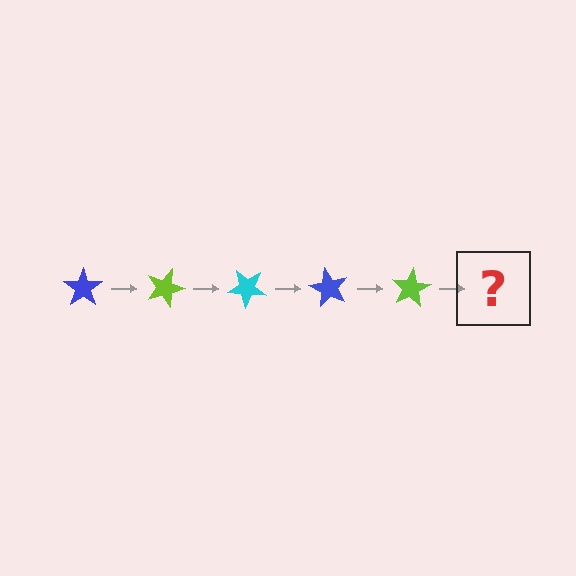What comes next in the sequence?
The next element should be a cyan star, rotated 100 degrees from the start.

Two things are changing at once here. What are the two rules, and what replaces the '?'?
The two rules are that it rotates 20 degrees each step and the color cycles through blue, lime, and cyan. The '?' should be a cyan star, rotated 100 degrees from the start.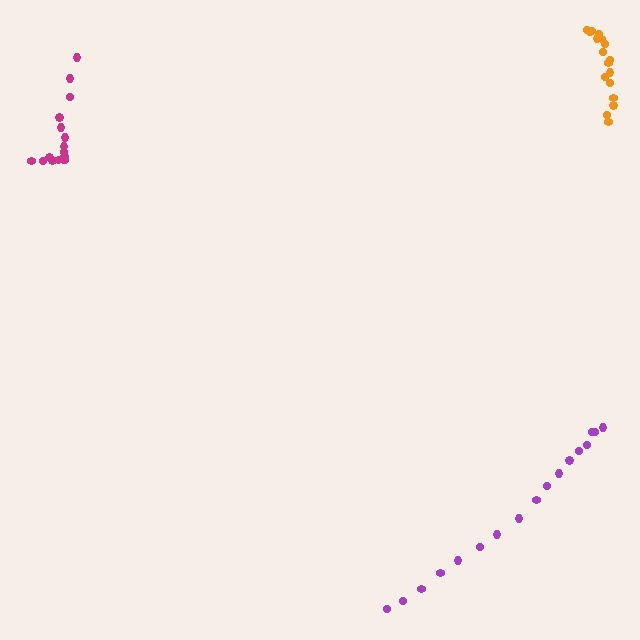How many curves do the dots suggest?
There are 3 distinct paths.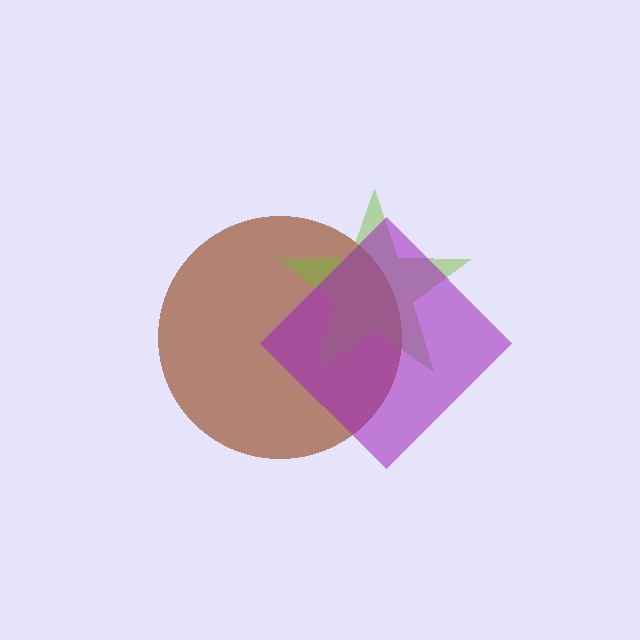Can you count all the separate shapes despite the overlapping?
Yes, there are 3 separate shapes.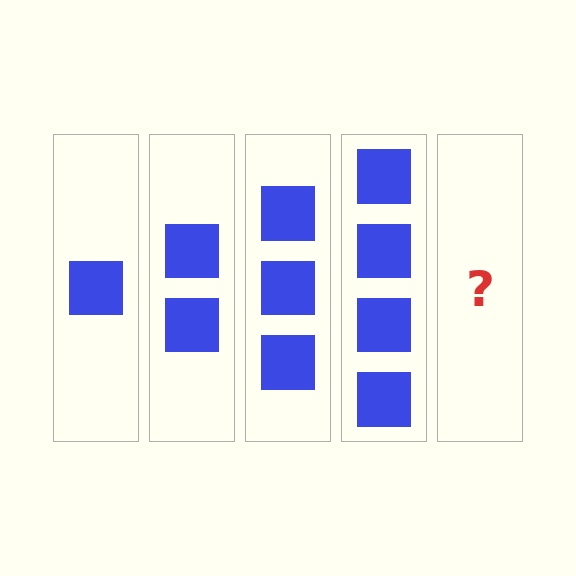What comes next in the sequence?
The next element should be 5 squares.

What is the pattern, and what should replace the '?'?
The pattern is that each step adds one more square. The '?' should be 5 squares.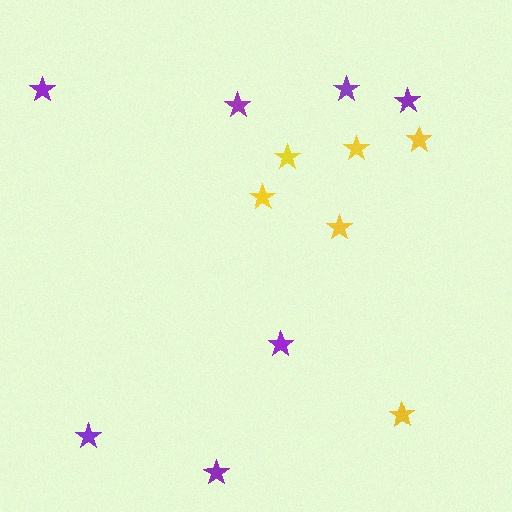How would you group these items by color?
There are 2 groups: one group of yellow stars (6) and one group of purple stars (7).